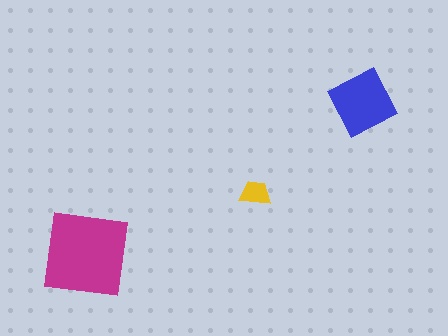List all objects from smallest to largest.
The yellow trapezoid, the blue square, the magenta square.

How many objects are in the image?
There are 3 objects in the image.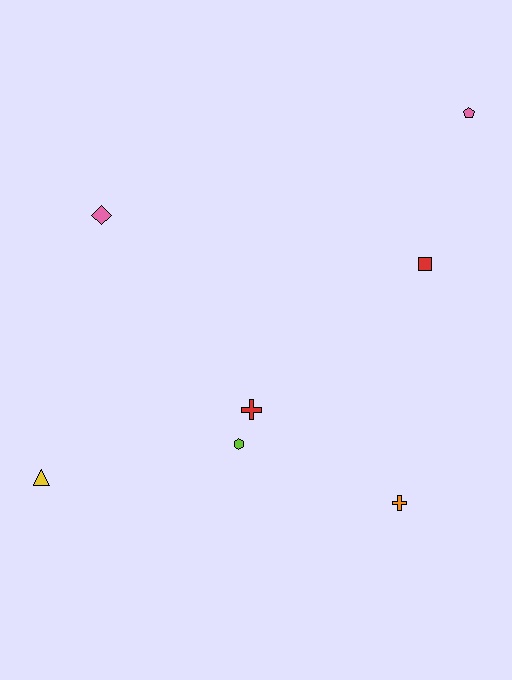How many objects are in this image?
There are 7 objects.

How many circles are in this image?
There are no circles.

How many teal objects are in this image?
There are no teal objects.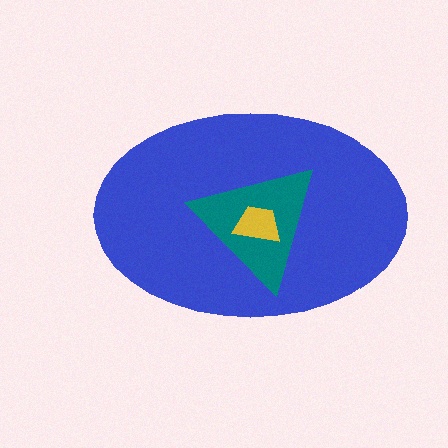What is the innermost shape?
The yellow trapezoid.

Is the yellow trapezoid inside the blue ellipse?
Yes.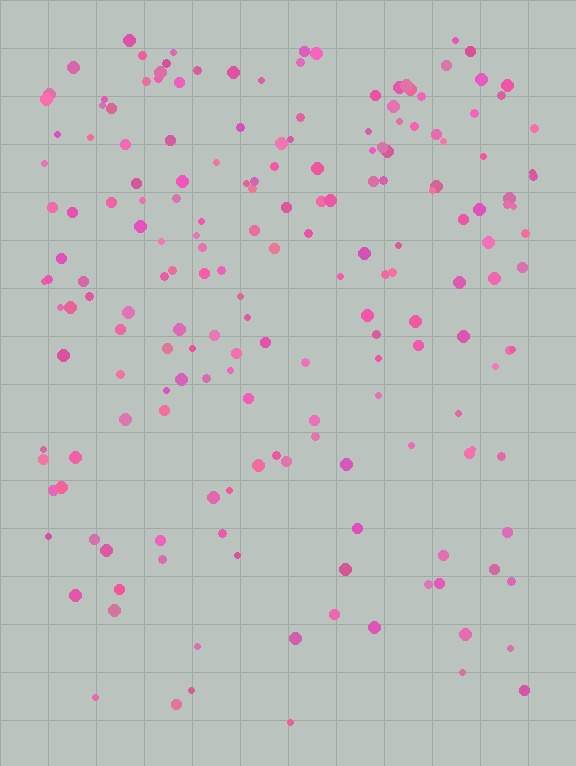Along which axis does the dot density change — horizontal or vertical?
Vertical.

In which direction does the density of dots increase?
From bottom to top, with the top side densest.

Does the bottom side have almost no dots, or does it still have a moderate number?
Still a moderate number, just noticeably fewer than the top.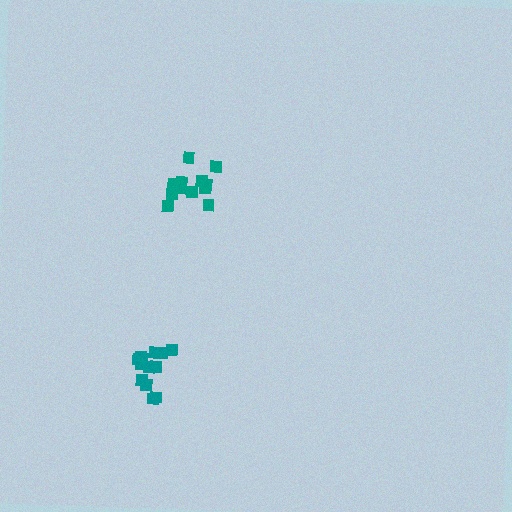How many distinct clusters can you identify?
There are 2 distinct clusters.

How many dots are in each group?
Group 1: 12 dots, Group 2: 13 dots (25 total).